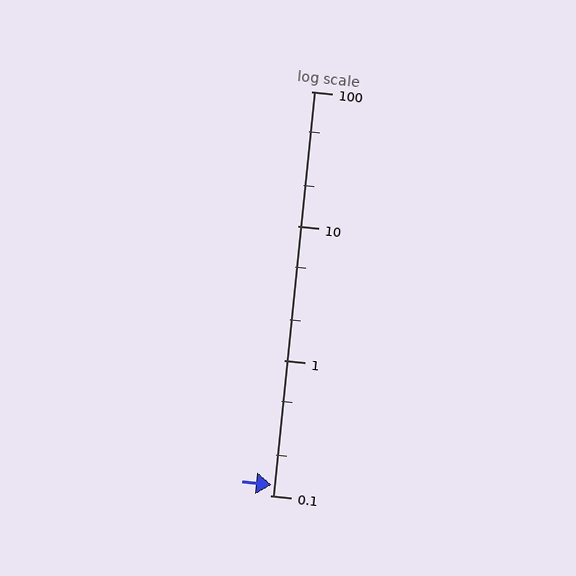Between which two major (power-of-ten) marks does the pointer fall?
The pointer is between 0.1 and 1.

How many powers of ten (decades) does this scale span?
The scale spans 3 decades, from 0.1 to 100.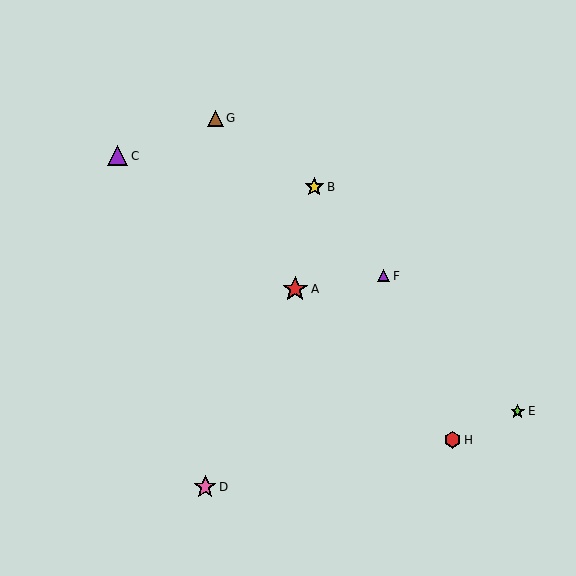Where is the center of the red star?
The center of the red star is at (295, 289).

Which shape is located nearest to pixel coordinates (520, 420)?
The lime star (labeled E) at (518, 411) is nearest to that location.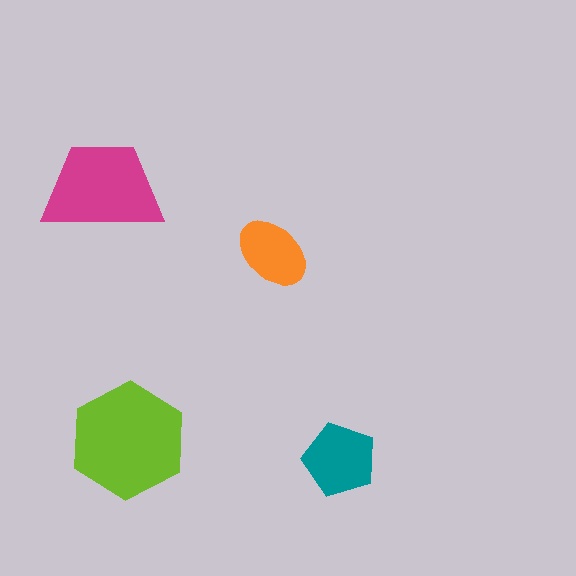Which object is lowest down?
The teal pentagon is bottommost.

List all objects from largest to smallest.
The lime hexagon, the magenta trapezoid, the teal pentagon, the orange ellipse.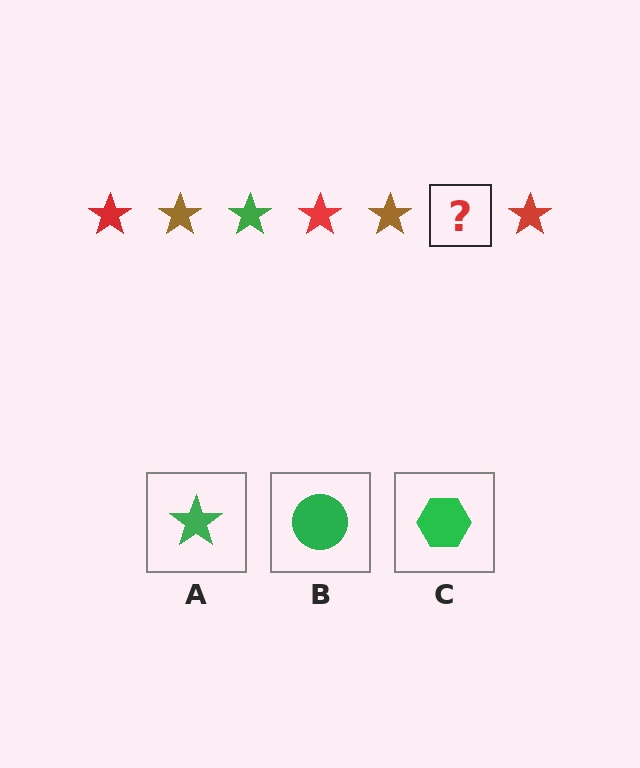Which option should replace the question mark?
Option A.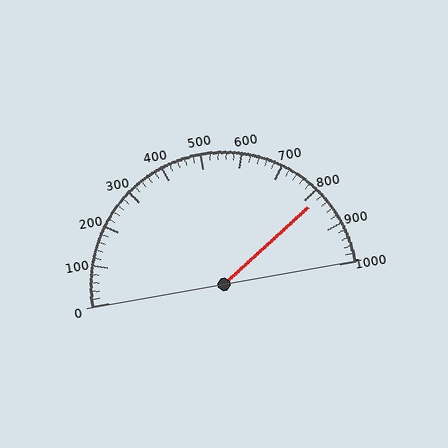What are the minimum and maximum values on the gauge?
The gauge ranges from 0 to 1000.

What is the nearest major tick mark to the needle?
The nearest major tick mark is 800.